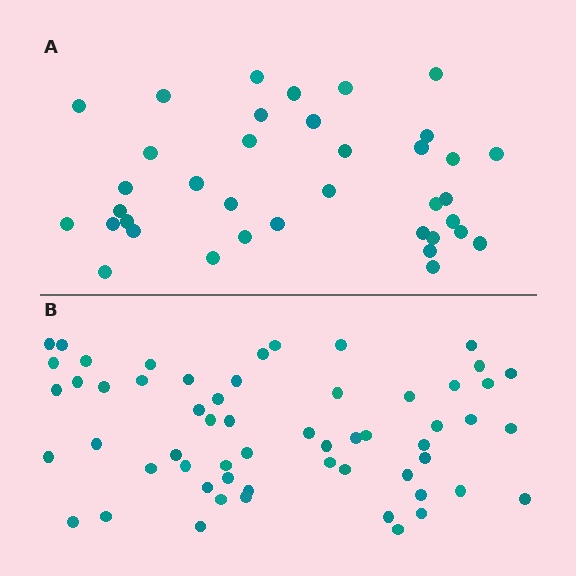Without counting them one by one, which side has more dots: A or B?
Region B (the bottom region) has more dots.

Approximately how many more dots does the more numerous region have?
Region B has approximately 20 more dots than region A.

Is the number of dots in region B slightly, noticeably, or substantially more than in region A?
Region B has substantially more. The ratio is roughly 1.6 to 1.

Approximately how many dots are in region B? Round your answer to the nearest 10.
About 60 dots. (The exact count is 58, which rounds to 60.)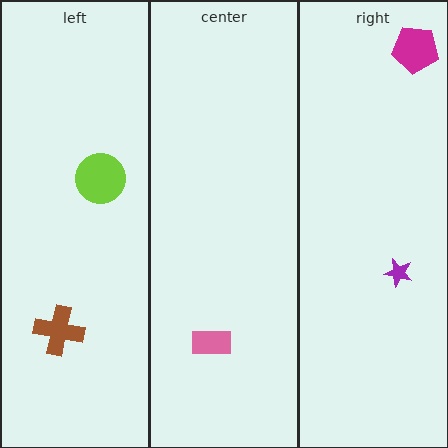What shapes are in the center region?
The pink rectangle.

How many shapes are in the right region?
2.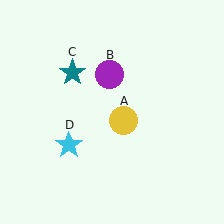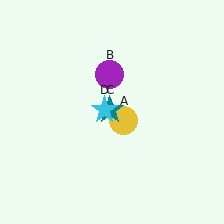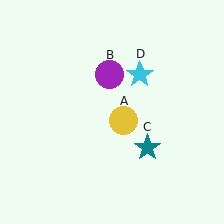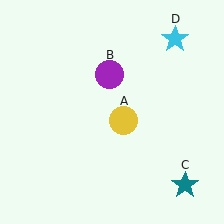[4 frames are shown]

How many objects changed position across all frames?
2 objects changed position: teal star (object C), cyan star (object D).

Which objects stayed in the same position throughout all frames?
Yellow circle (object A) and purple circle (object B) remained stationary.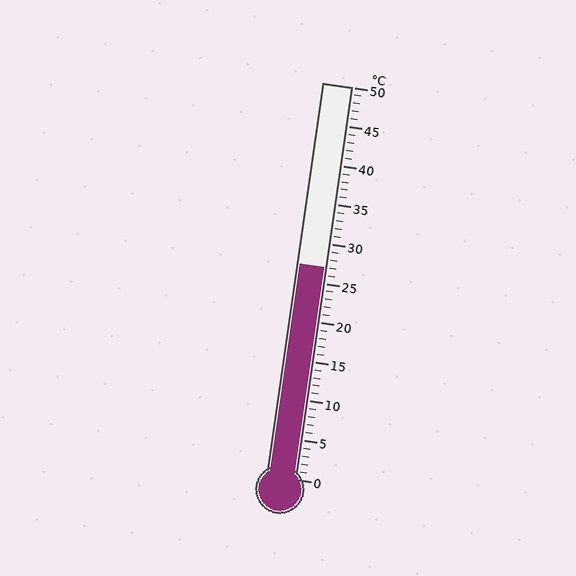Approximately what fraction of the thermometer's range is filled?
The thermometer is filled to approximately 55% of its range.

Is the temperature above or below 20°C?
The temperature is above 20°C.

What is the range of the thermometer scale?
The thermometer scale ranges from 0°C to 50°C.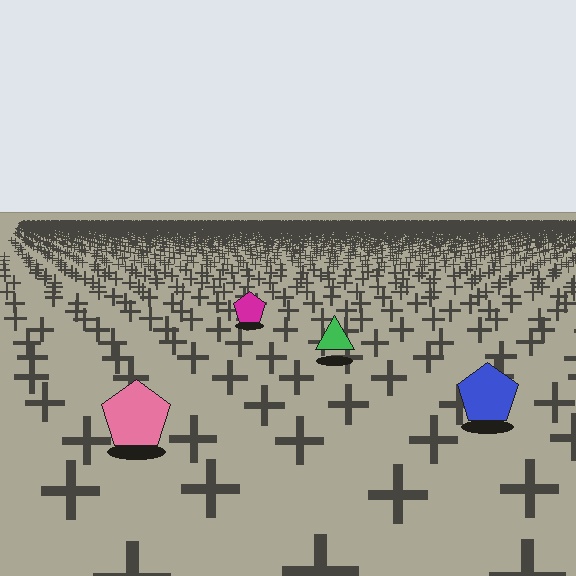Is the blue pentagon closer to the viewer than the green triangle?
Yes. The blue pentagon is closer — you can tell from the texture gradient: the ground texture is coarser near it.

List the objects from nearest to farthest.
From nearest to farthest: the pink pentagon, the blue pentagon, the green triangle, the magenta pentagon.